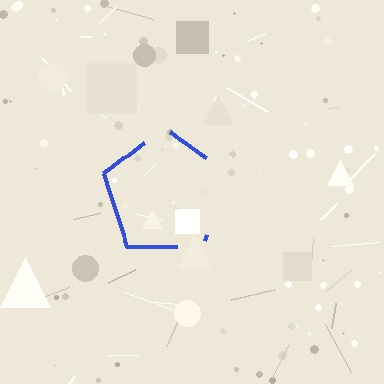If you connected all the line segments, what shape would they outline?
They would outline a pentagon.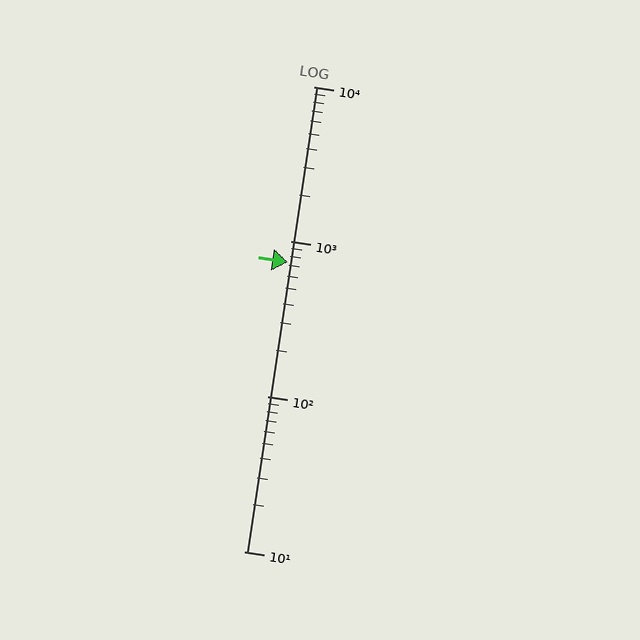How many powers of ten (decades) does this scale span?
The scale spans 3 decades, from 10 to 10000.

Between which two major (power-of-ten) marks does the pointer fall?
The pointer is between 100 and 1000.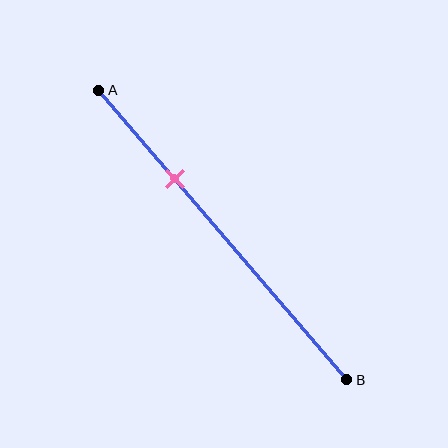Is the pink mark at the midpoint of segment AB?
No, the mark is at about 30% from A, not at the 50% midpoint.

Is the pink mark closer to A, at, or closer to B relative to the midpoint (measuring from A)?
The pink mark is closer to point A than the midpoint of segment AB.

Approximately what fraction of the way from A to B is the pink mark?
The pink mark is approximately 30% of the way from A to B.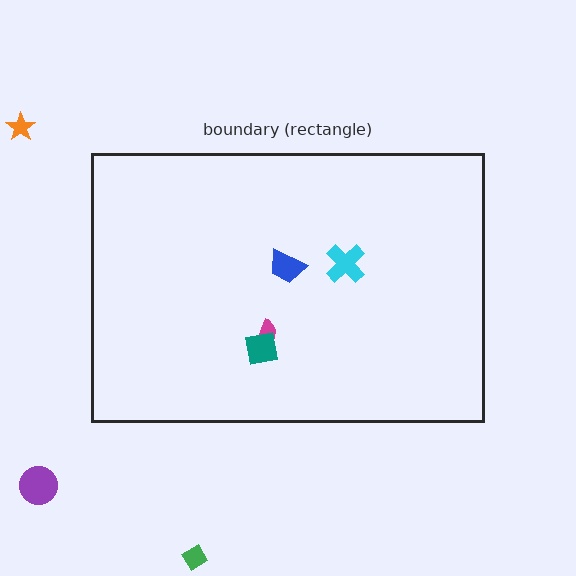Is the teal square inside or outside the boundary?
Inside.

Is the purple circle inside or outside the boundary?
Outside.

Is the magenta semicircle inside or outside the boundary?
Inside.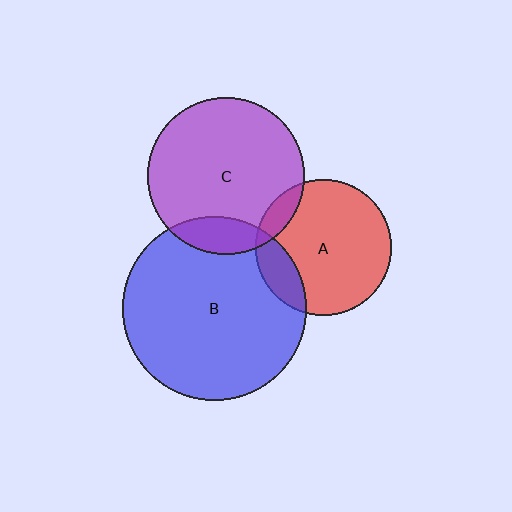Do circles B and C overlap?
Yes.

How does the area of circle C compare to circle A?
Approximately 1.3 times.